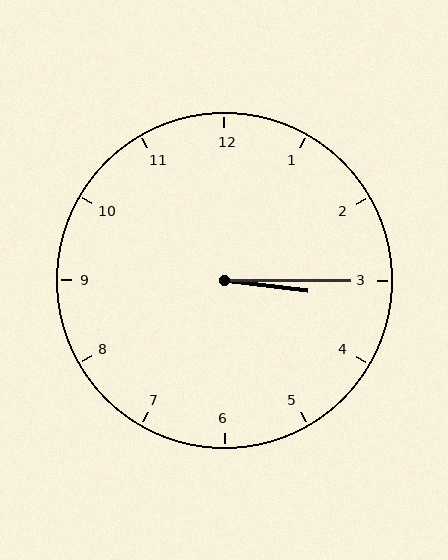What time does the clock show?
3:15.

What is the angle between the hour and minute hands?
Approximately 8 degrees.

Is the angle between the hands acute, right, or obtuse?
It is acute.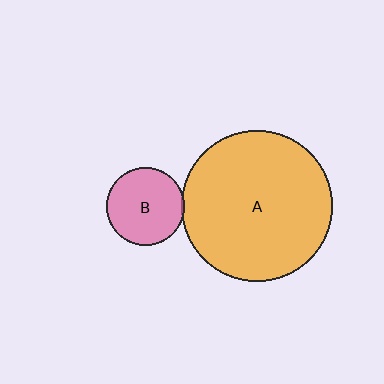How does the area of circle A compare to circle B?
Approximately 3.7 times.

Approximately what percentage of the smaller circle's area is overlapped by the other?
Approximately 5%.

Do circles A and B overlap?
Yes.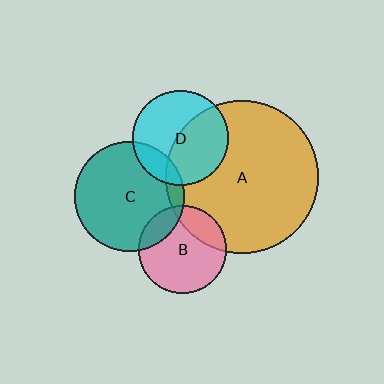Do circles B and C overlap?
Yes.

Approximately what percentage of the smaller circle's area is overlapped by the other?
Approximately 15%.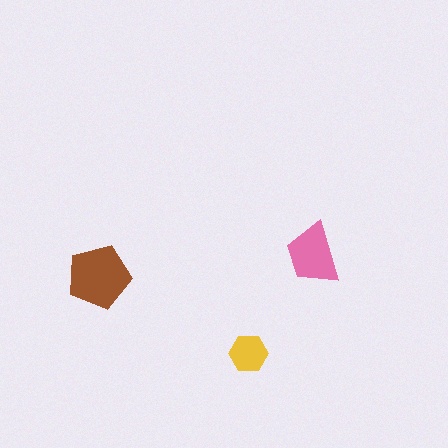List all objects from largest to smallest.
The brown pentagon, the pink trapezoid, the yellow hexagon.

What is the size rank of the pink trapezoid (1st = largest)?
2nd.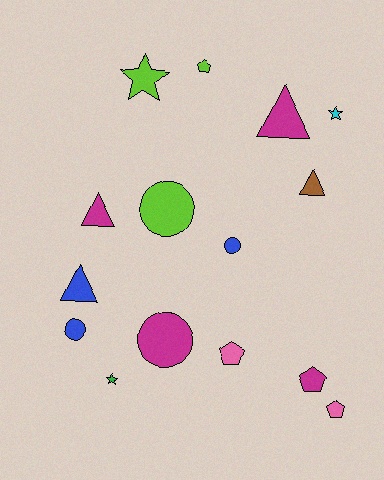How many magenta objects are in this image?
There are 4 magenta objects.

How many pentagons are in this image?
There are 4 pentagons.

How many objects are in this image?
There are 15 objects.